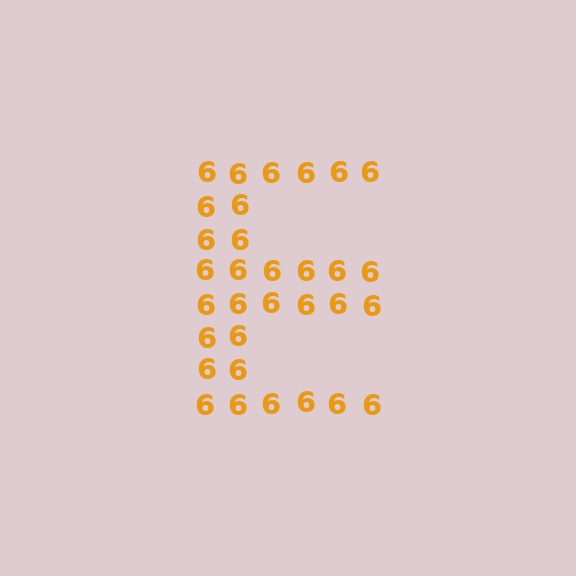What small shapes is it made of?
It is made of small digit 6's.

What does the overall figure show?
The overall figure shows the letter E.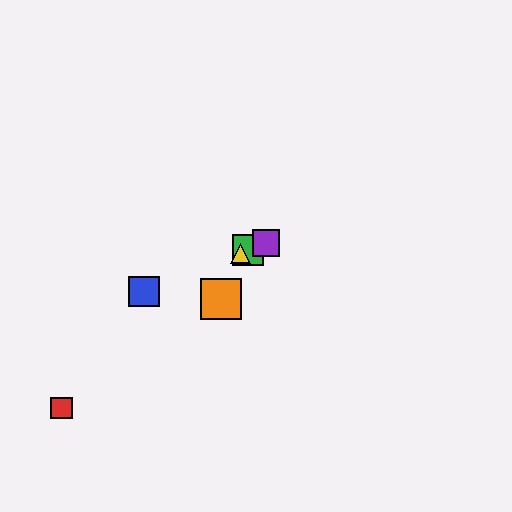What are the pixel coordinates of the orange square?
The orange square is at (221, 299).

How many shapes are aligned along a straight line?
4 shapes (the blue square, the green square, the yellow triangle, the purple square) are aligned along a straight line.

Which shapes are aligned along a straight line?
The blue square, the green square, the yellow triangle, the purple square are aligned along a straight line.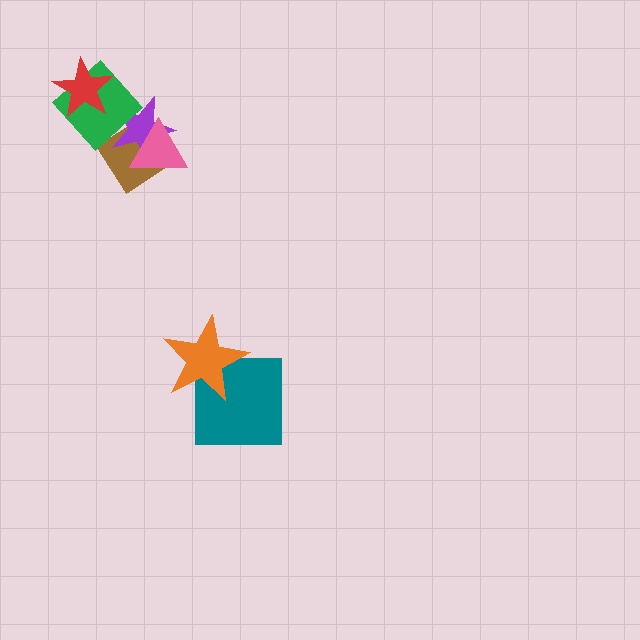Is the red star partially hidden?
No, no other shape covers it.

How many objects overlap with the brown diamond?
3 objects overlap with the brown diamond.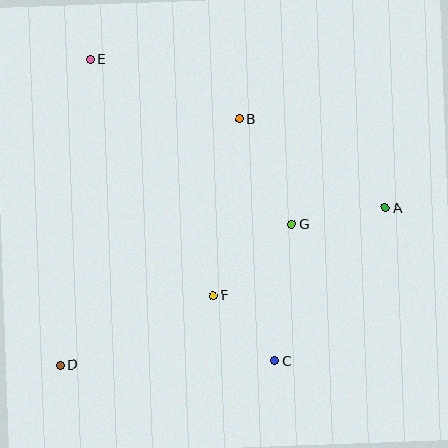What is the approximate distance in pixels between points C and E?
The distance between C and E is approximately 353 pixels.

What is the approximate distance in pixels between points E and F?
The distance between E and F is approximately 267 pixels.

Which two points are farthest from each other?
Points A and D are farthest from each other.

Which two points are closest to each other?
Points C and F are closest to each other.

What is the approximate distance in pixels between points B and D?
The distance between B and D is approximately 305 pixels.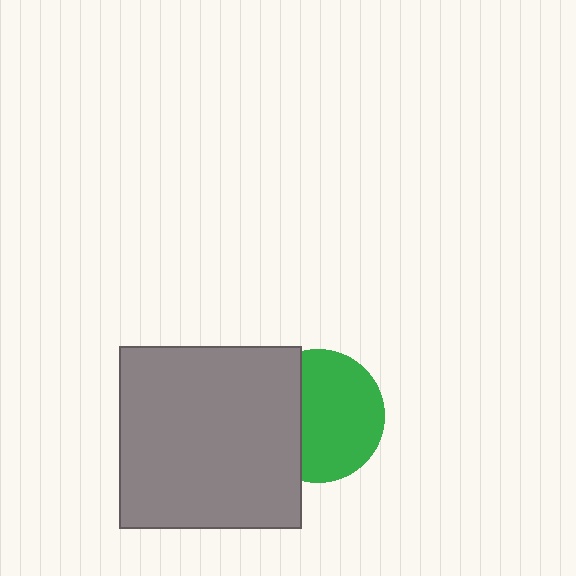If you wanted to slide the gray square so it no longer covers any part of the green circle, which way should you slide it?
Slide it left — that is the most direct way to separate the two shapes.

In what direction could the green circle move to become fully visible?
The green circle could move right. That would shift it out from behind the gray square entirely.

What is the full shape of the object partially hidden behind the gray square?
The partially hidden object is a green circle.